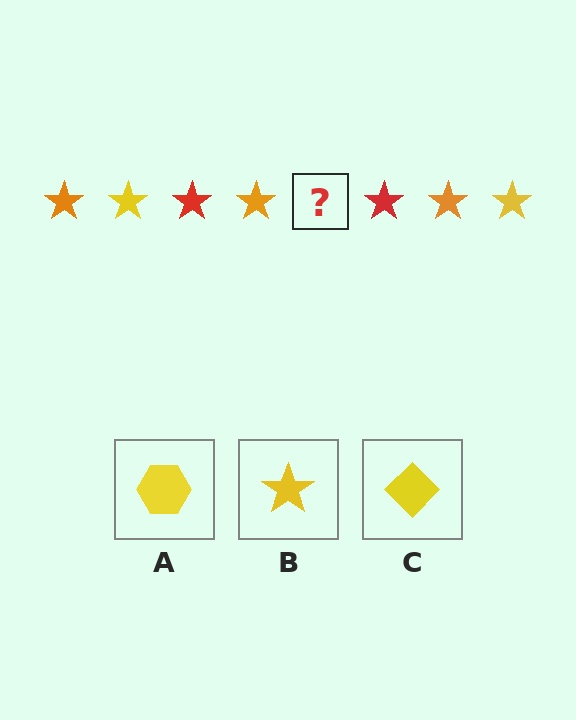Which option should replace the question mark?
Option B.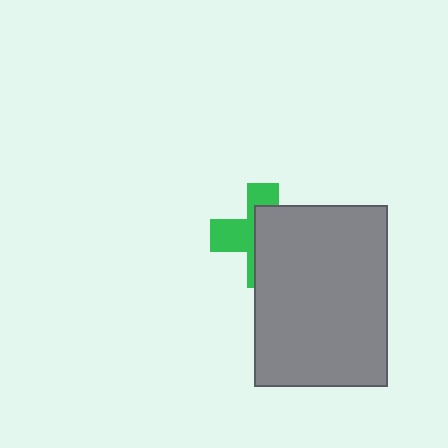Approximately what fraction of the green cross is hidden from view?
Roughly 58% of the green cross is hidden behind the gray rectangle.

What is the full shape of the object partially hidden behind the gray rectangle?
The partially hidden object is a green cross.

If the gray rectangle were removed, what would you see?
You would see the complete green cross.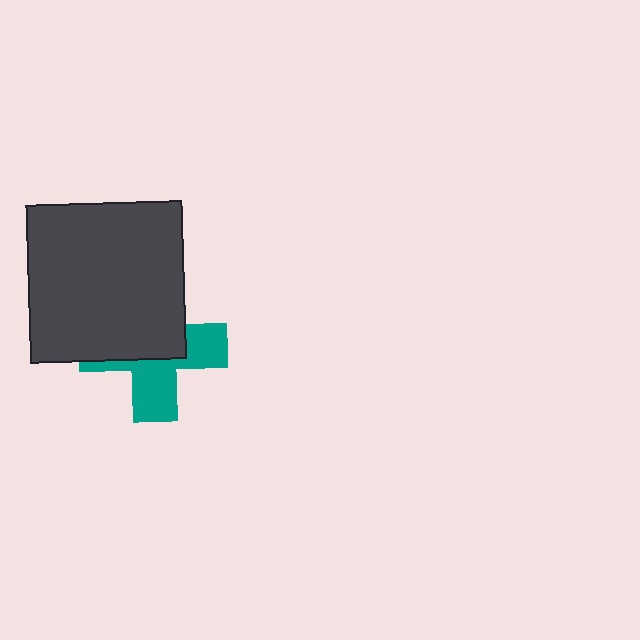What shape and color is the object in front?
The object in front is a dark gray rectangle.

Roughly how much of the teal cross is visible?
About half of it is visible (roughly 46%).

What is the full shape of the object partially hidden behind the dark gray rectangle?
The partially hidden object is a teal cross.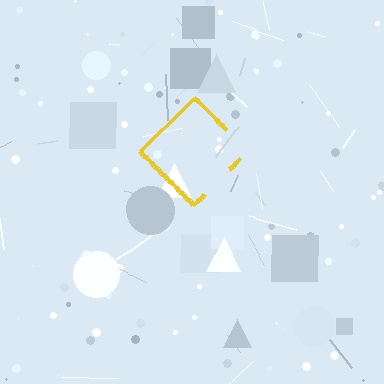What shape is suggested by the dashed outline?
The dashed outline suggests a diamond.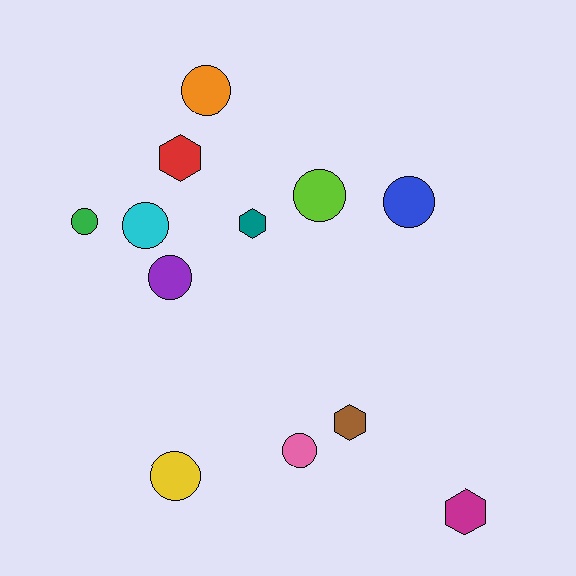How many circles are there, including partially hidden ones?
There are 8 circles.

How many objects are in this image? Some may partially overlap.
There are 12 objects.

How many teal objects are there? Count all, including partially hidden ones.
There is 1 teal object.